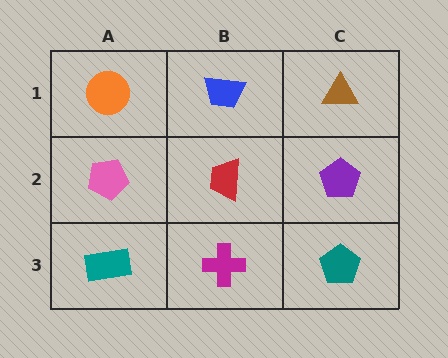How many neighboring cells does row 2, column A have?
3.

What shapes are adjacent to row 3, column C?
A purple pentagon (row 2, column C), a magenta cross (row 3, column B).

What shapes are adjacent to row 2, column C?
A brown triangle (row 1, column C), a teal pentagon (row 3, column C), a red trapezoid (row 2, column B).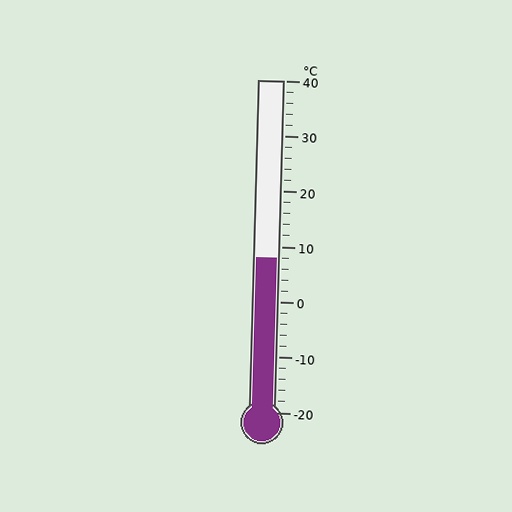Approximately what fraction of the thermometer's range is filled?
The thermometer is filled to approximately 45% of its range.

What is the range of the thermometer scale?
The thermometer scale ranges from -20°C to 40°C.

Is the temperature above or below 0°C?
The temperature is above 0°C.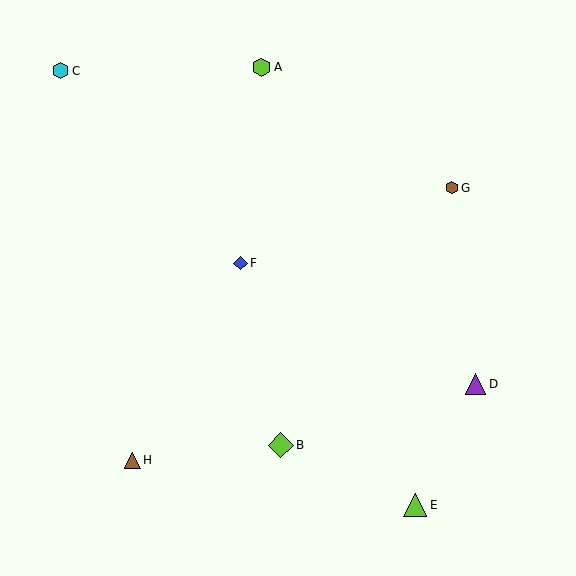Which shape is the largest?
The lime diamond (labeled B) is the largest.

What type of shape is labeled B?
Shape B is a lime diamond.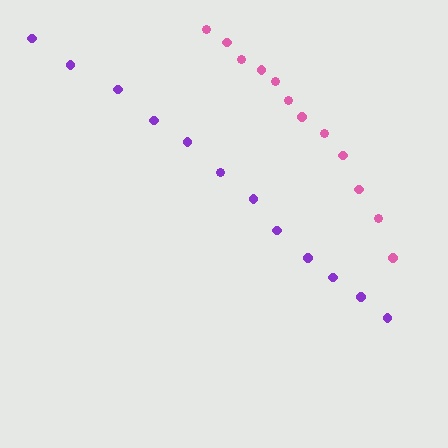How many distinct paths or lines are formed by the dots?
There are 2 distinct paths.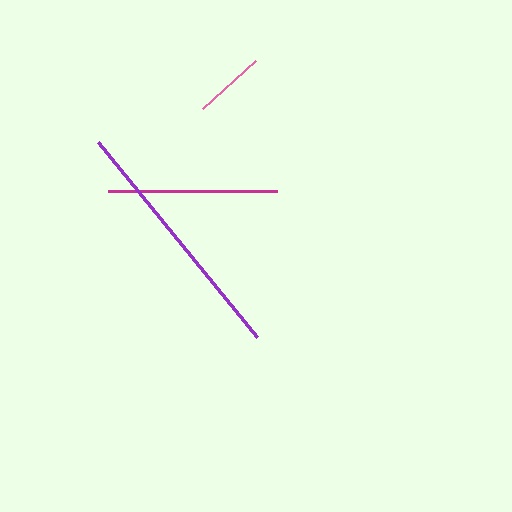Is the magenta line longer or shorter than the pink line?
The magenta line is longer than the pink line.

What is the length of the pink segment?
The pink segment is approximately 71 pixels long.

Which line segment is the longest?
The purple line is the longest at approximately 252 pixels.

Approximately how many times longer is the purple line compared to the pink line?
The purple line is approximately 3.6 times the length of the pink line.